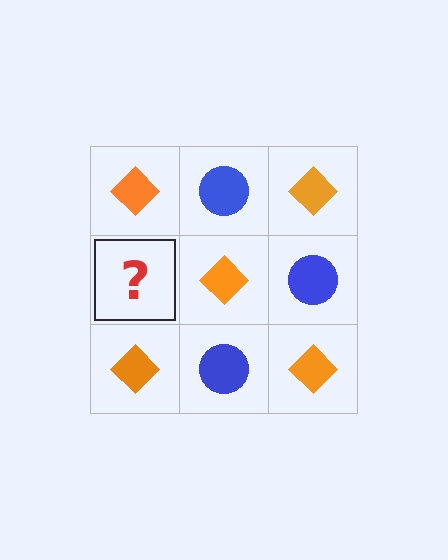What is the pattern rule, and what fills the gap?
The rule is that it alternates orange diamond and blue circle in a checkerboard pattern. The gap should be filled with a blue circle.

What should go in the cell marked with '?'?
The missing cell should contain a blue circle.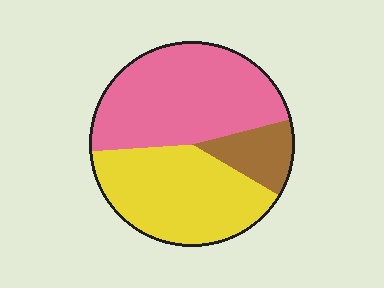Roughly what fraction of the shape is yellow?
Yellow takes up between a third and a half of the shape.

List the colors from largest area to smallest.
From largest to smallest: pink, yellow, brown.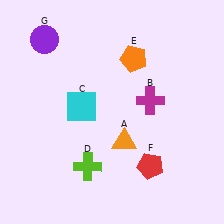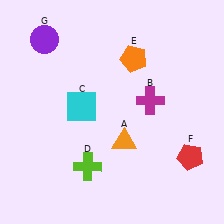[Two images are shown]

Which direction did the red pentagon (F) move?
The red pentagon (F) moved right.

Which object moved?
The red pentagon (F) moved right.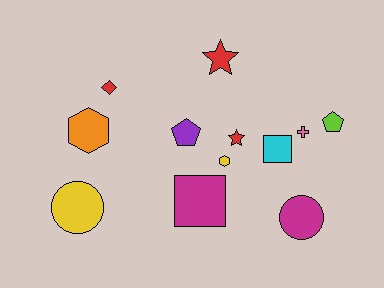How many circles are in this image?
There are 2 circles.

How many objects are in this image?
There are 12 objects.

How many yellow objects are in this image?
There are 2 yellow objects.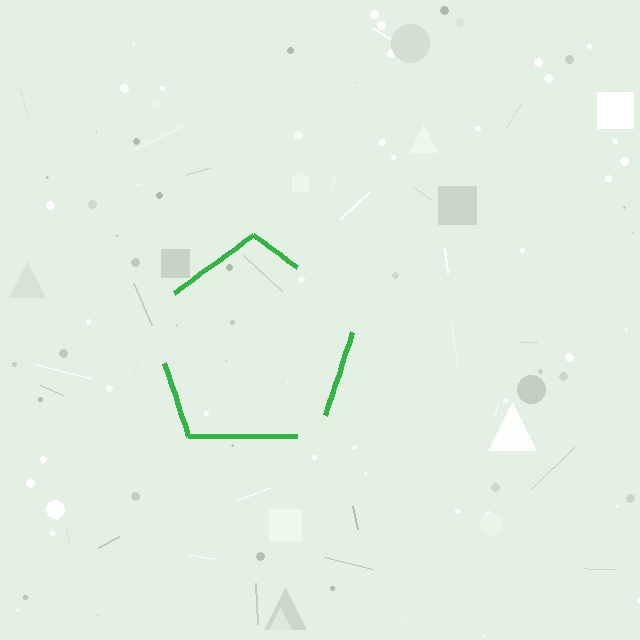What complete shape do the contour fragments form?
The contour fragments form a pentagon.